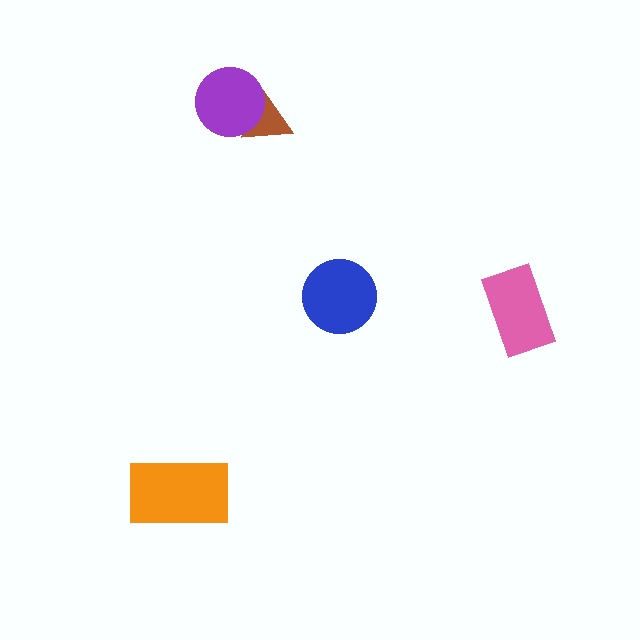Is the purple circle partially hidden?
No, no other shape covers it.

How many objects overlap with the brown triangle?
1 object overlaps with the brown triangle.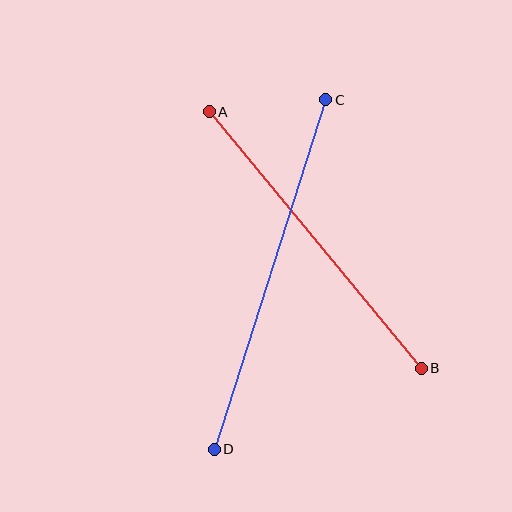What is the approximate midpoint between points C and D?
The midpoint is at approximately (270, 274) pixels.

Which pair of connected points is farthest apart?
Points C and D are farthest apart.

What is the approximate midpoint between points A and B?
The midpoint is at approximately (315, 240) pixels.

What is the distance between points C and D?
The distance is approximately 367 pixels.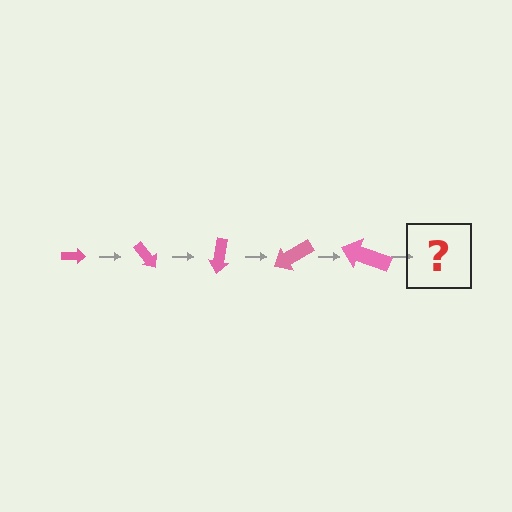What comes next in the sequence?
The next element should be an arrow, larger than the previous one and rotated 250 degrees from the start.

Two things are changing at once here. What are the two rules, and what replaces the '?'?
The two rules are that the arrow grows larger each step and it rotates 50 degrees each step. The '?' should be an arrow, larger than the previous one and rotated 250 degrees from the start.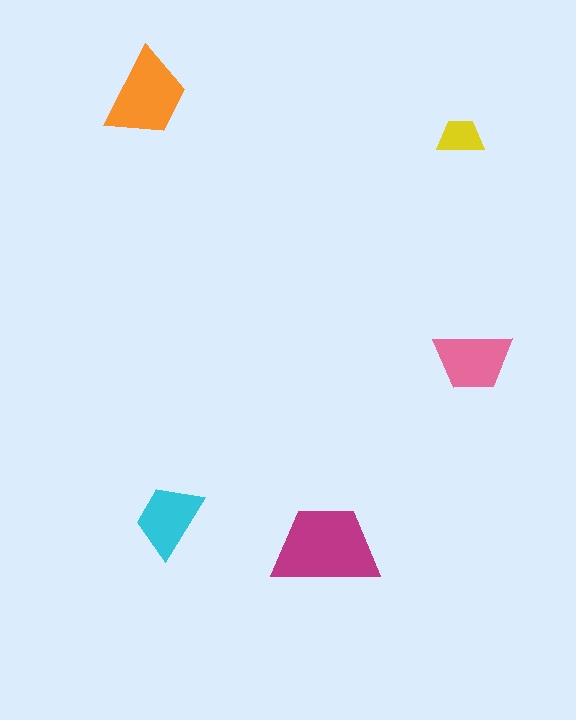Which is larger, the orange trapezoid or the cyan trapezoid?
The orange one.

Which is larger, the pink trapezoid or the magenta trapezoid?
The magenta one.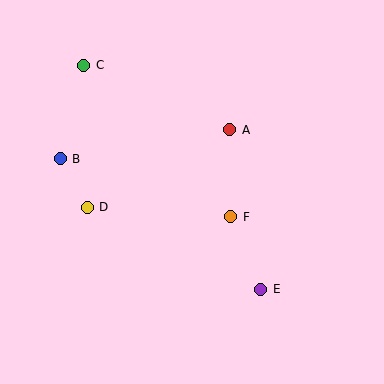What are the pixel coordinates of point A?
Point A is at (230, 130).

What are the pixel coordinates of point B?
Point B is at (60, 159).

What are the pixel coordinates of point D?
Point D is at (87, 207).